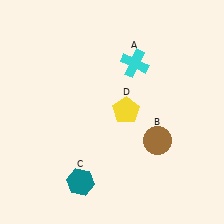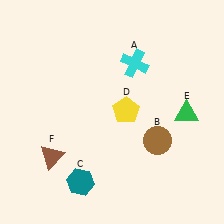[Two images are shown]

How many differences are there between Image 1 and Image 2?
There are 2 differences between the two images.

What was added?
A green triangle (E), a brown triangle (F) were added in Image 2.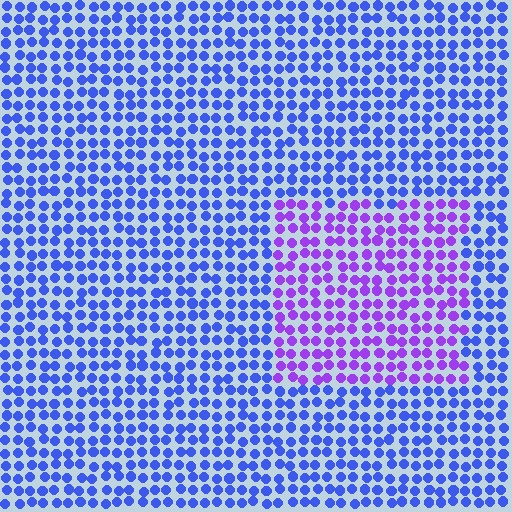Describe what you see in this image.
The image is filled with small blue elements in a uniform arrangement. A rectangle-shaped region is visible where the elements are tinted to a slightly different hue, forming a subtle color boundary.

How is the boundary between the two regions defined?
The boundary is defined purely by a slight shift in hue (about 44 degrees). Spacing, size, and orientation are identical on both sides.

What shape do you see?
I see a rectangle.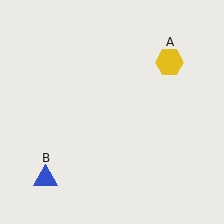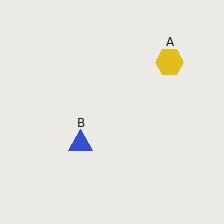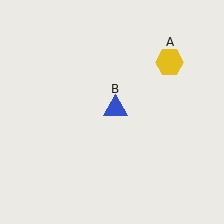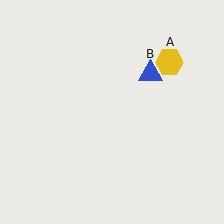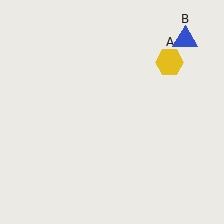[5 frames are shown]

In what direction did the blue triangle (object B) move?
The blue triangle (object B) moved up and to the right.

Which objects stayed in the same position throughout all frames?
Yellow hexagon (object A) remained stationary.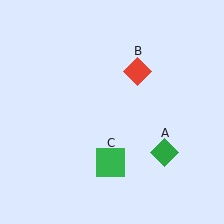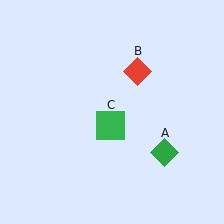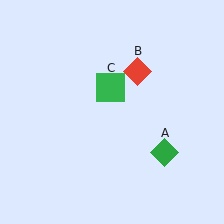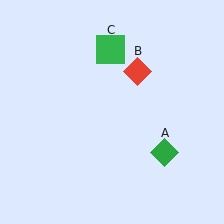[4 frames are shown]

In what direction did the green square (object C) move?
The green square (object C) moved up.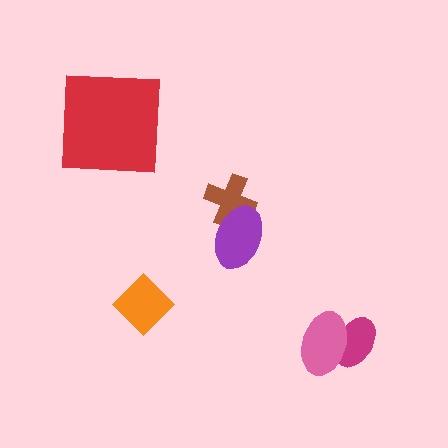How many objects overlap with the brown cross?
1 object overlaps with the brown cross.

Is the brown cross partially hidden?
Yes, it is partially covered by another shape.